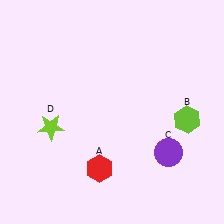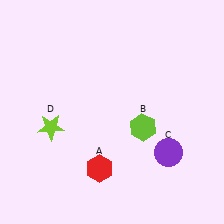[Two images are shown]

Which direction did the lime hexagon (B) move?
The lime hexagon (B) moved left.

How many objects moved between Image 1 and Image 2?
1 object moved between the two images.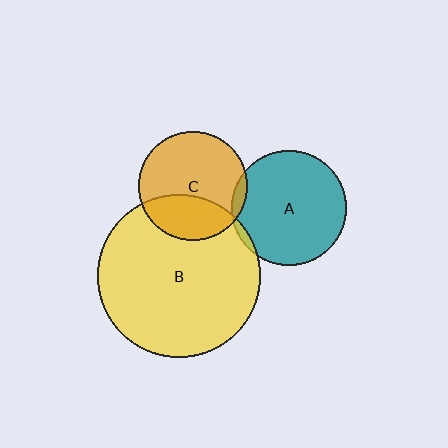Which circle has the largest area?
Circle B (yellow).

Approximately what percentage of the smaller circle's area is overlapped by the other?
Approximately 5%.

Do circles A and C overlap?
Yes.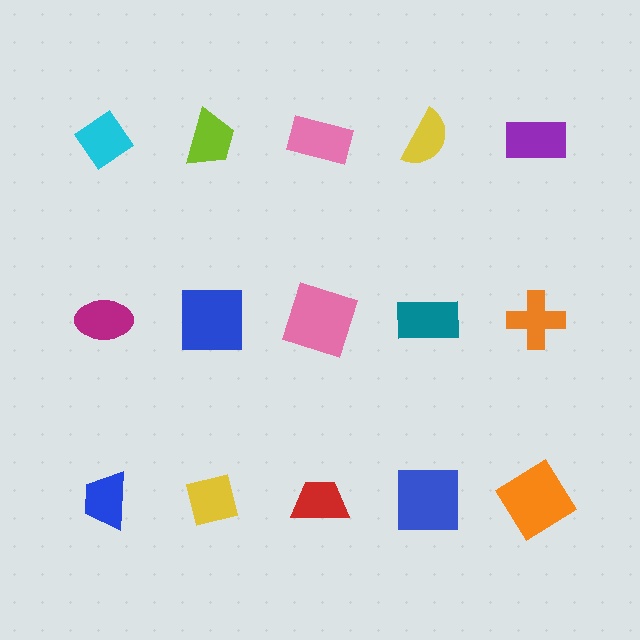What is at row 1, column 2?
A lime trapezoid.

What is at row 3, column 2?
A yellow square.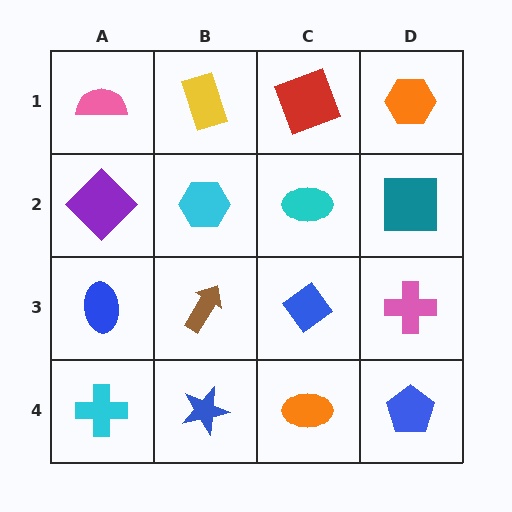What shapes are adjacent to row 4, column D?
A pink cross (row 3, column D), an orange ellipse (row 4, column C).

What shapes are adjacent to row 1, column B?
A cyan hexagon (row 2, column B), a pink semicircle (row 1, column A), a red square (row 1, column C).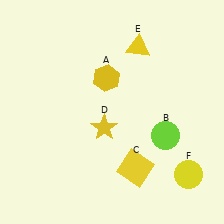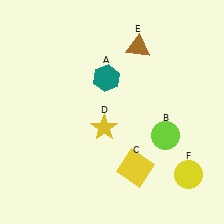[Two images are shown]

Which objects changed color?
A changed from yellow to teal. E changed from yellow to brown.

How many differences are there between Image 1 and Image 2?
There are 2 differences between the two images.